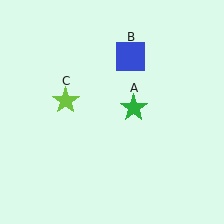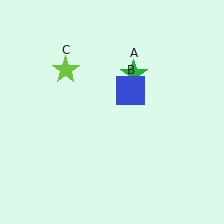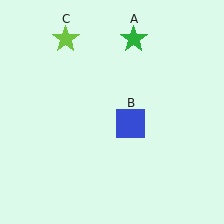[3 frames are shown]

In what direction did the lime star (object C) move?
The lime star (object C) moved up.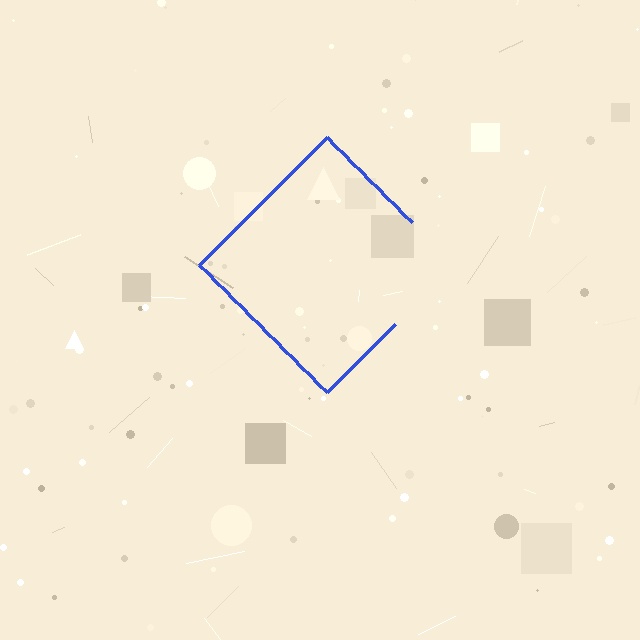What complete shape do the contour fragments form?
The contour fragments form a diamond.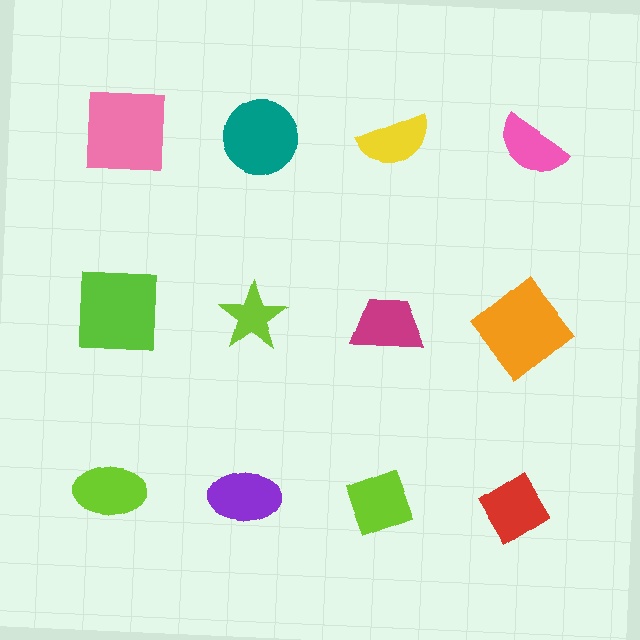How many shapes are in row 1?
4 shapes.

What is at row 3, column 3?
A lime diamond.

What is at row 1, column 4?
A pink semicircle.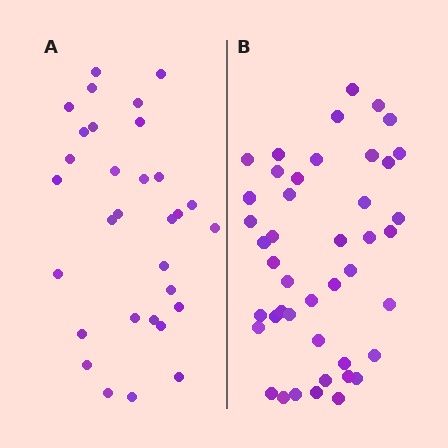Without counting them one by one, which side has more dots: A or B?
Region B (the right region) has more dots.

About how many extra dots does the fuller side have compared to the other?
Region B has approximately 15 more dots than region A.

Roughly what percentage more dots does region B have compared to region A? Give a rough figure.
About 40% more.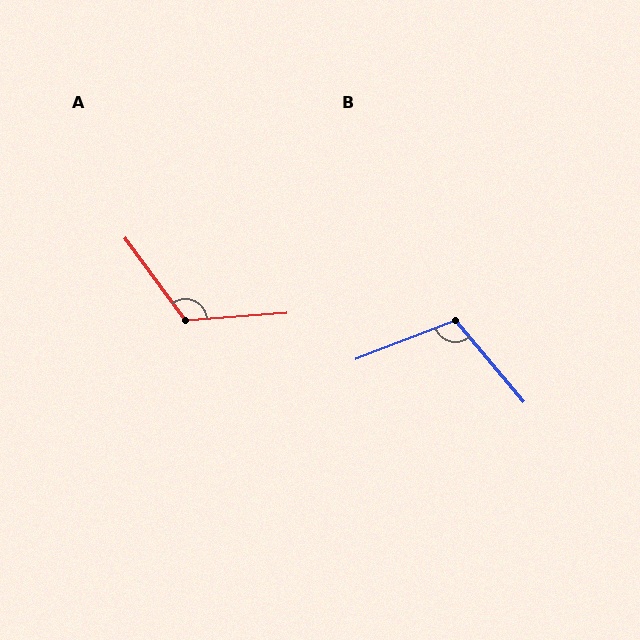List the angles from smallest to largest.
B (109°), A (122°).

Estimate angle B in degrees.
Approximately 109 degrees.